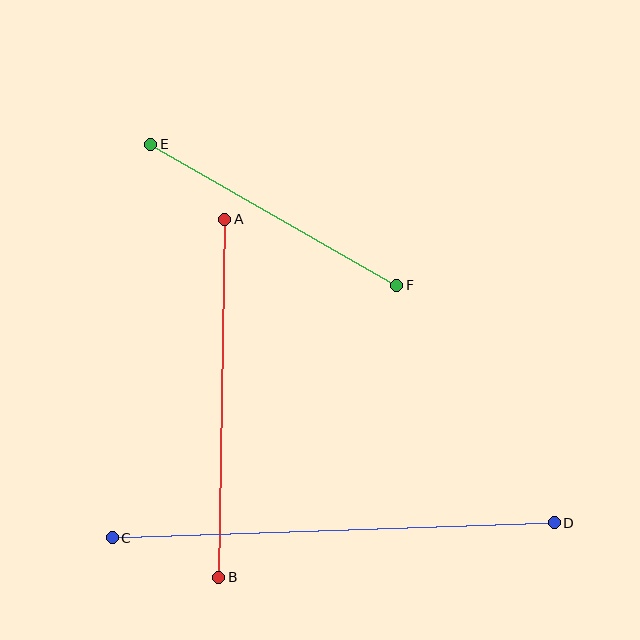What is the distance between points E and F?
The distance is approximately 284 pixels.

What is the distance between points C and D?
The distance is approximately 442 pixels.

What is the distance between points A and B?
The distance is approximately 358 pixels.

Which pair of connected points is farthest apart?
Points C and D are farthest apart.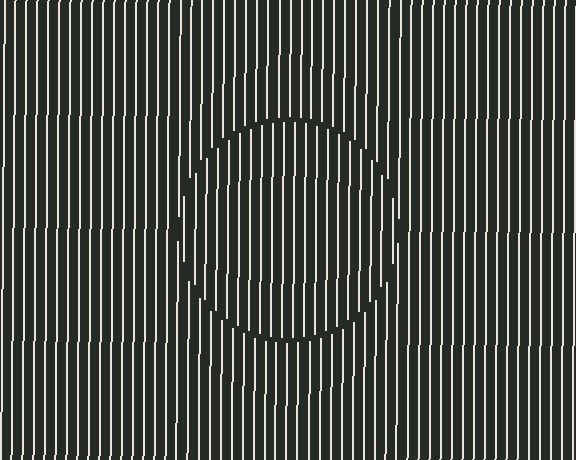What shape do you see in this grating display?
An illusory circle. The interior of the shape contains the same grating, shifted by half a period — the contour is defined by the phase discontinuity where line-ends from the inner and outer gratings abut.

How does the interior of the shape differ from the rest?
The interior of the shape contains the same grating, shifted by half a period — the contour is defined by the phase discontinuity where line-ends from the inner and outer gratings abut.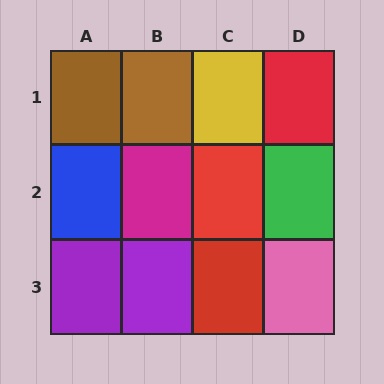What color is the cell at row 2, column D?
Green.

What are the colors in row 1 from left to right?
Brown, brown, yellow, red.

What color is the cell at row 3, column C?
Red.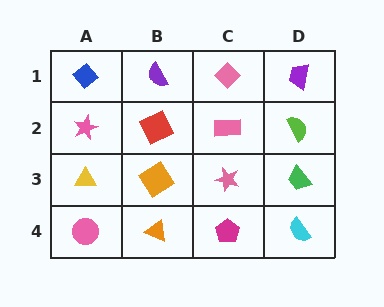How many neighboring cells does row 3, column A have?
3.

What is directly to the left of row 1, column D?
A pink diamond.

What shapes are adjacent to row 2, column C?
A pink diamond (row 1, column C), a pink star (row 3, column C), a red square (row 2, column B), a lime semicircle (row 2, column D).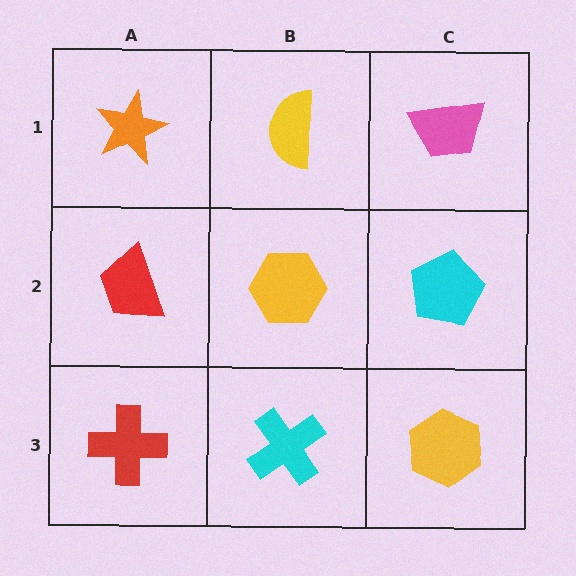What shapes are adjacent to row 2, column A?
An orange star (row 1, column A), a red cross (row 3, column A), a yellow hexagon (row 2, column B).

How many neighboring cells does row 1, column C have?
2.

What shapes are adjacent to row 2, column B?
A yellow semicircle (row 1, column B), a cyan cross (row 3, column B), a red trapezoid (row 2, column A), a cyan pentagon (row 2, column C).